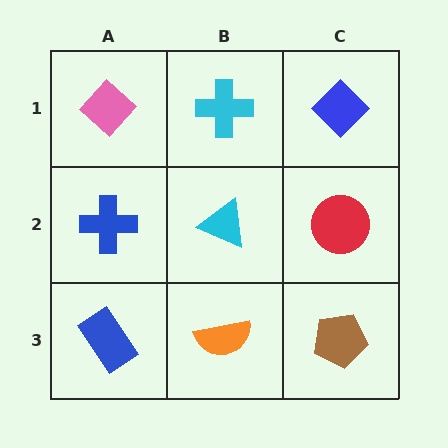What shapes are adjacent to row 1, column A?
A blue cross (row 2, column A), a cyan cross (row 1, column B).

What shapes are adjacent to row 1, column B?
A cyan triangle (row 2, column B), a pink diamond (row 1, column A), a blue diamond (row 1, column C).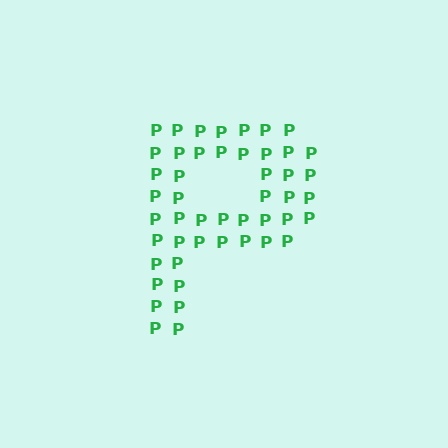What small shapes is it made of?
It is made of small letter P's.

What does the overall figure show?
The overall figure shows the letter P.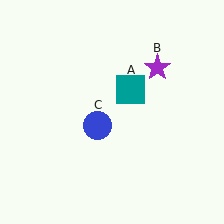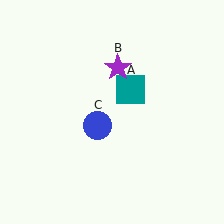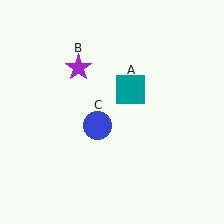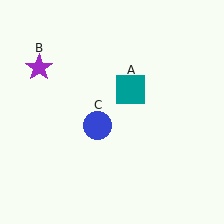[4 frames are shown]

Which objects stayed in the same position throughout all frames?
Teal square (object A) and blue circle (object C) remained stationary.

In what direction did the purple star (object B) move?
The purple star (object B) moved left.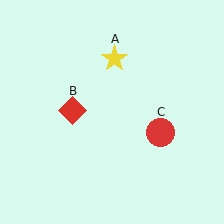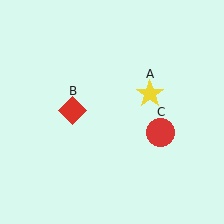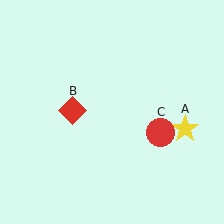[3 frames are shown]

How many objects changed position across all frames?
1 object changed position: yellow star (object A).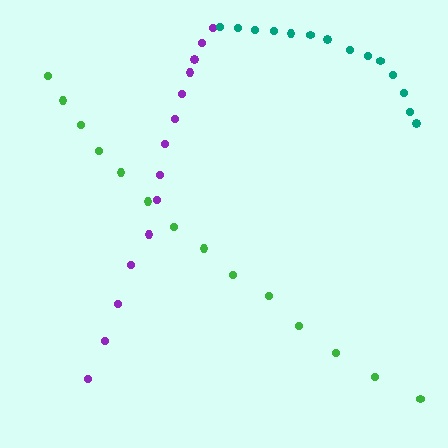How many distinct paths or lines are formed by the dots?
There are 3 distinct paths.